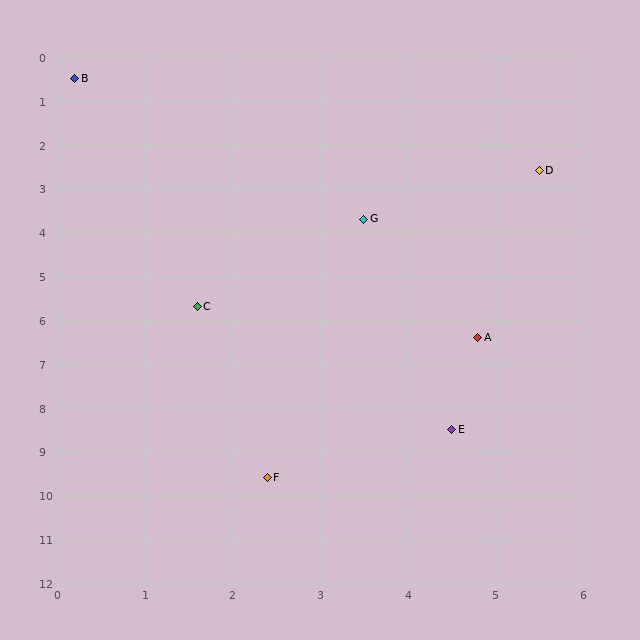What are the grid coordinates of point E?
Point E is at approximately (4.5, 8.5).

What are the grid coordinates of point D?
Point D is at approximately (5.5, 2.6).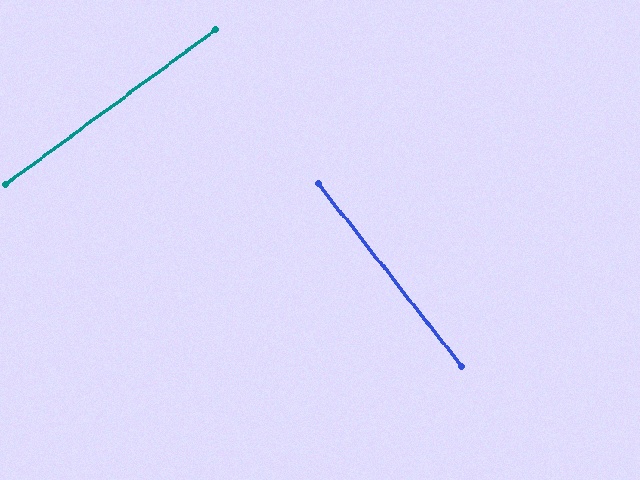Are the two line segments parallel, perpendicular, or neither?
Perpendicular — they meet at approximately 88°.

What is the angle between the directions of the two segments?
Approximately 88 degrees.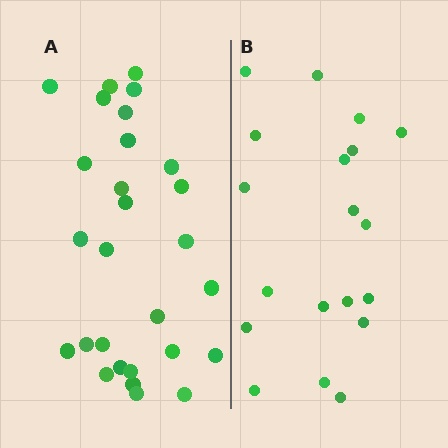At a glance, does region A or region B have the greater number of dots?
Region A (the left region) has more dots.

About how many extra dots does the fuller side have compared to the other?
Region A has roughly 8 or so more dots than region B.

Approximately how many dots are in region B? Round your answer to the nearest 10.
About 20 dots. (The exact count is 19, which rounds to 20.)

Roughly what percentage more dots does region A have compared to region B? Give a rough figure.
About 45% more.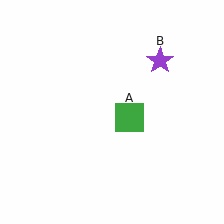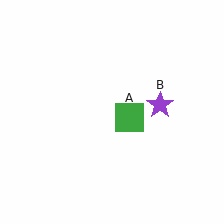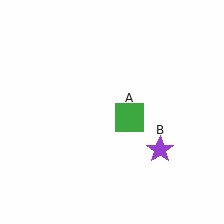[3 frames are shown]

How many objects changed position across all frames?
1 object changed position: purple star (object B).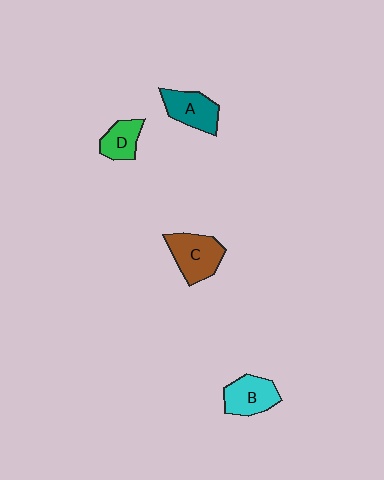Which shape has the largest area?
Shape C (brown).